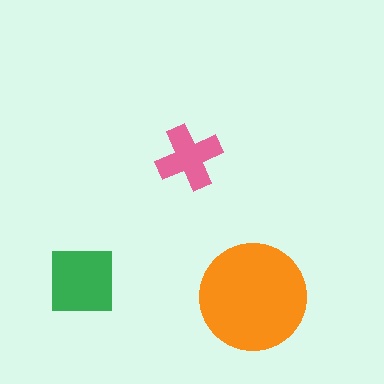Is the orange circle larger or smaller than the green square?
Larger.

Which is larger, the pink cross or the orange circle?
The orange circle.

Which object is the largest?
The orange circle.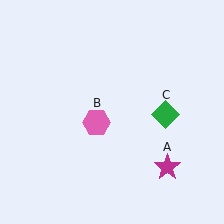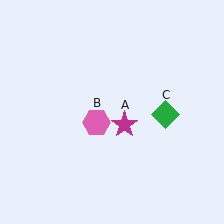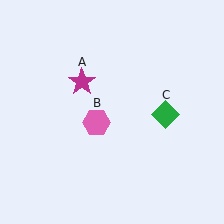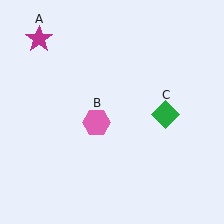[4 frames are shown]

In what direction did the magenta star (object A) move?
The magenta star (object A) moved up and to the left.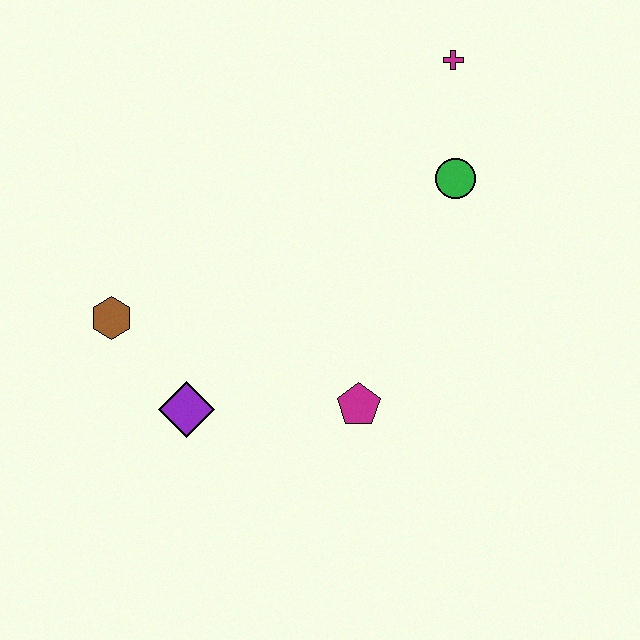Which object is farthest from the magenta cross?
The purple diamond is farthest from the magenta cross.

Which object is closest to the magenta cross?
The green circle is closest to the magenta cross.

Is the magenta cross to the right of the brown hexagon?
Yes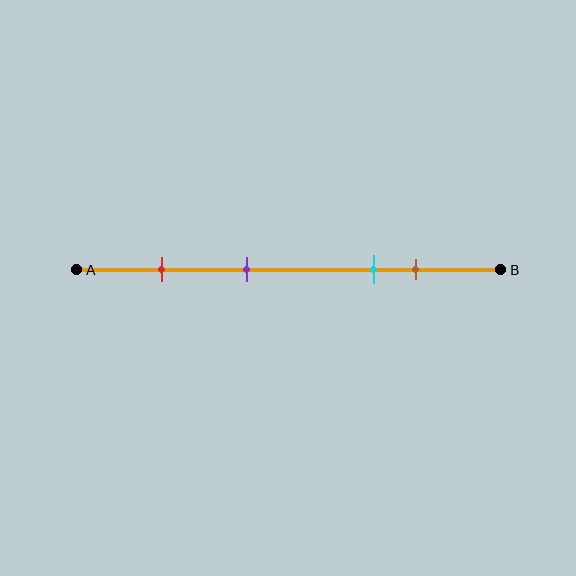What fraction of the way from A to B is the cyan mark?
The cyan mark is approximately 70% (0.7) of the way from A to B.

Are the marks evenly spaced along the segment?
No, the marks are not evenly spaced.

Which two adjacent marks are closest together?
The cyan and brown marks are the closest adjacent pair.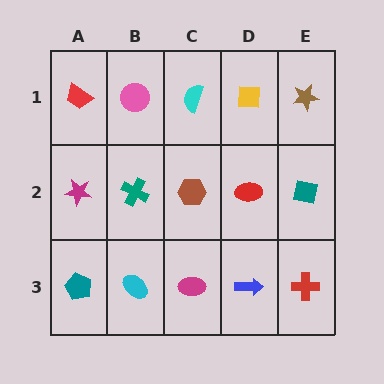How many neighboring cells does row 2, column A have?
3.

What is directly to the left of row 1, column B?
A red trapezoid.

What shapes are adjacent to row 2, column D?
A yellow square (row 1, column D), a blue arrow (row 3, column D), a brown hexagon (row 2, column C), a teal square (row 2, column E).